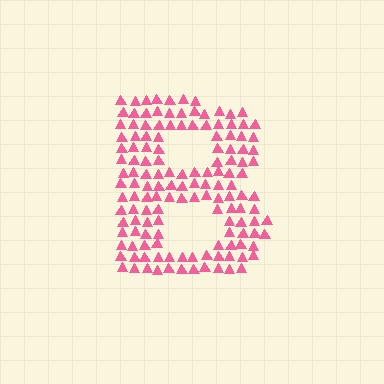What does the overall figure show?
The overall figure shows the letter B.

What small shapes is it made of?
It is made of small triangles.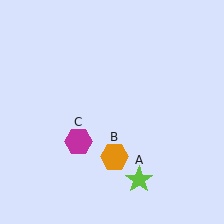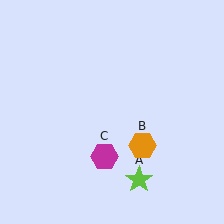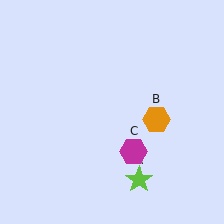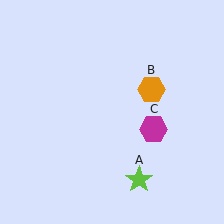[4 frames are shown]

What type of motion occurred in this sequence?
The orange hexagon (object B), magenta hexagon (object C) rotated counterclockwise around the center of the scene.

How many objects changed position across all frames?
2 objects changed position: orange hexagon (object B), magenta hexagon (object C).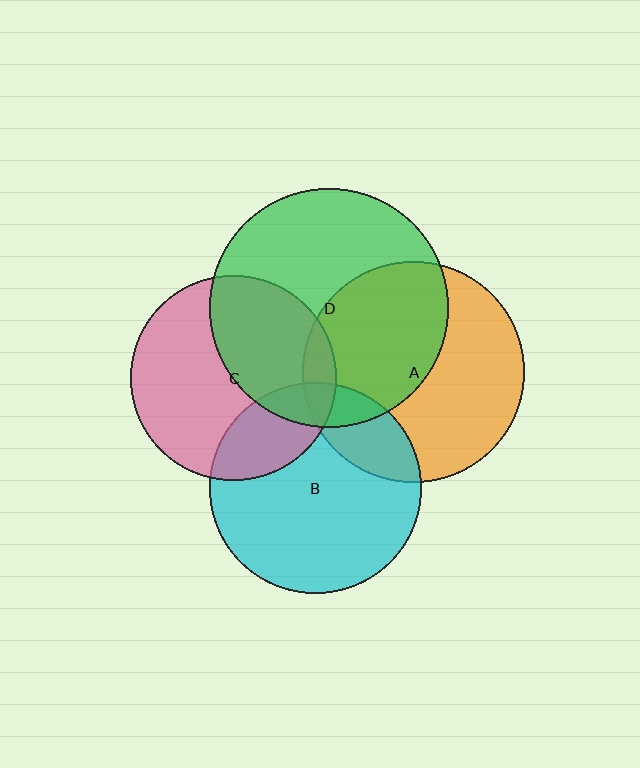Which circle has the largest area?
Circle D (green).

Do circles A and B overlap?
Yes.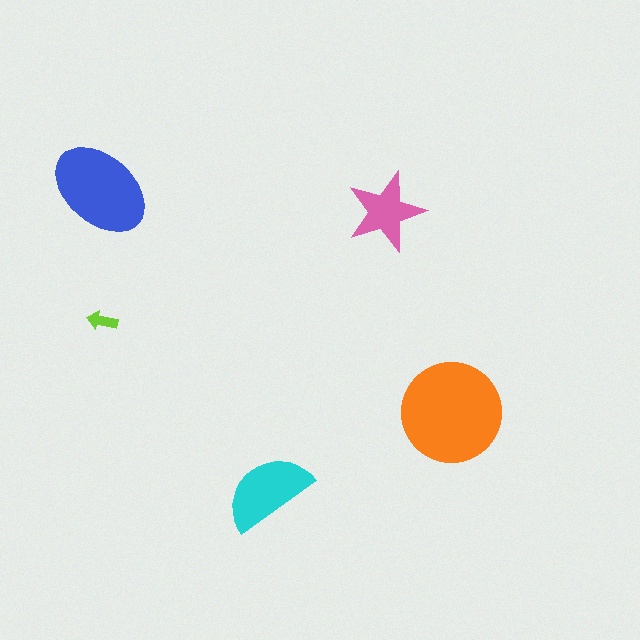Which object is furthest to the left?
The blue ellipse is leftmost.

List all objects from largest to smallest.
The orange circle, the blue ellipse, the cyan semicircle, the pink star, the lime arrow.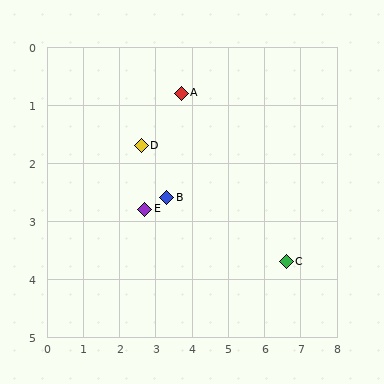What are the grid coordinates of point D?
Point D is at approximately (2.6, 1.7).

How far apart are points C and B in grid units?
Points C and B are about 3.5 grid units apart.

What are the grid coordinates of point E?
Point E is at approximately (2.7, 2.8).